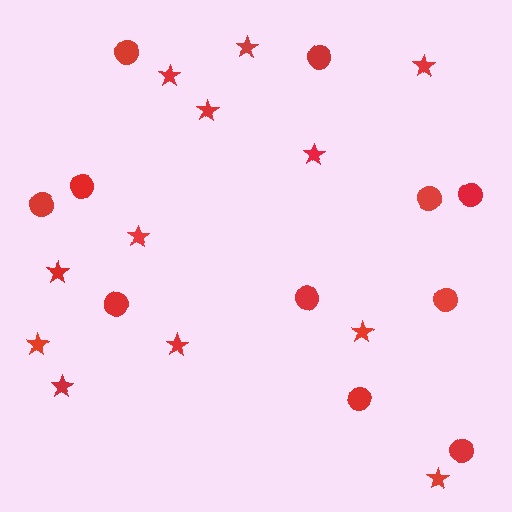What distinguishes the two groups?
There are 2 groups: one group of circles (11) and one group of stars (12).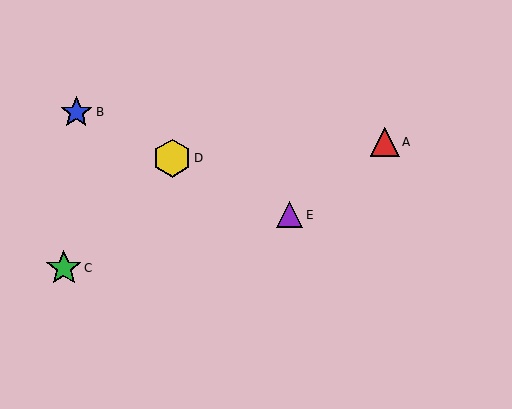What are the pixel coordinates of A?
Object A is at (385, 142).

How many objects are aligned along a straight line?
3 objects (B, D, E) are aligned along a straight line.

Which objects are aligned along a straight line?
Objects B, D, E are aligned along a straight line.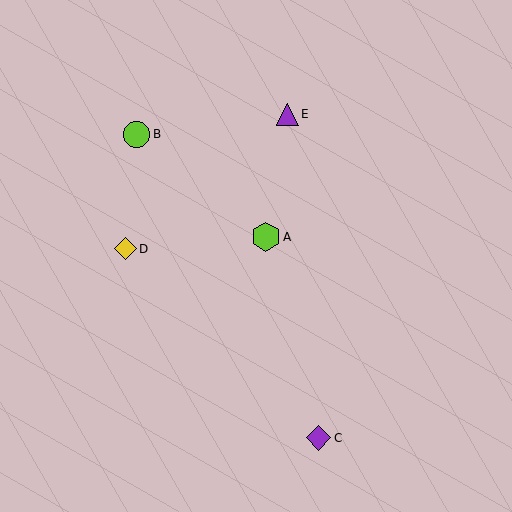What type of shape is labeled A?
Shape A is a lime hexagon.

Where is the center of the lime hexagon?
The center of the lime hexagon is at (266, 237).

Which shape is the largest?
The lime hexagon (labeled A) is the largest.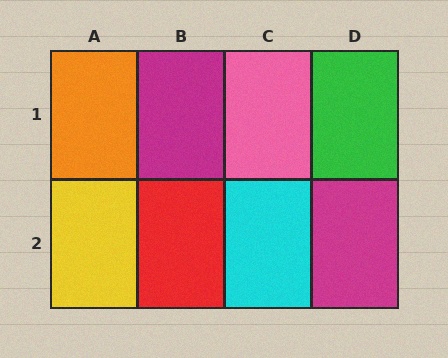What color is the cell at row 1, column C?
Pink.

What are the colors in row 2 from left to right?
Yellow, red, cyan, magenta.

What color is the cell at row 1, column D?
Green.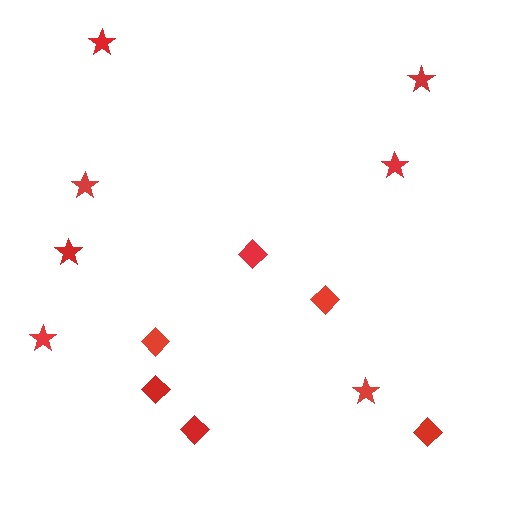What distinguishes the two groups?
There are 2 groups: one group of diamonds (6) and one group of stars (7).